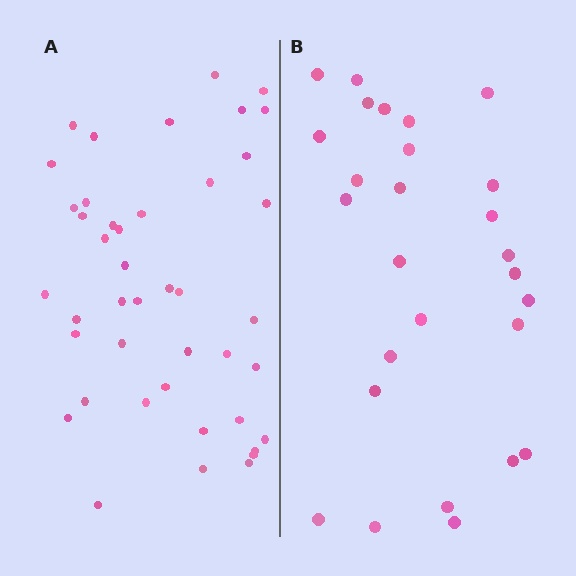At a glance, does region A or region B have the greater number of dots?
Region A (the left region) has more dots.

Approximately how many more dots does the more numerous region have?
Region A has approximately 15 more dots than region B.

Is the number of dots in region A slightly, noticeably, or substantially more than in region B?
Region A has substantially more. The ratio is roughly 1.6 to 1.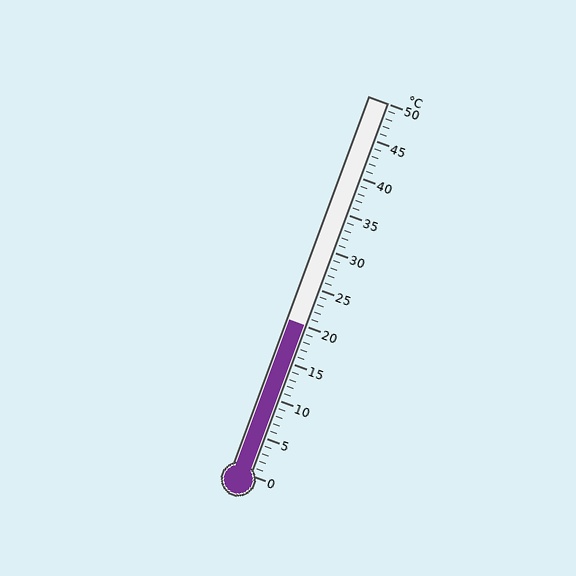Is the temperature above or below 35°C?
The temperature is below 35°C.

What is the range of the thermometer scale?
The thermometer scale ranges from 0°C to 50°C.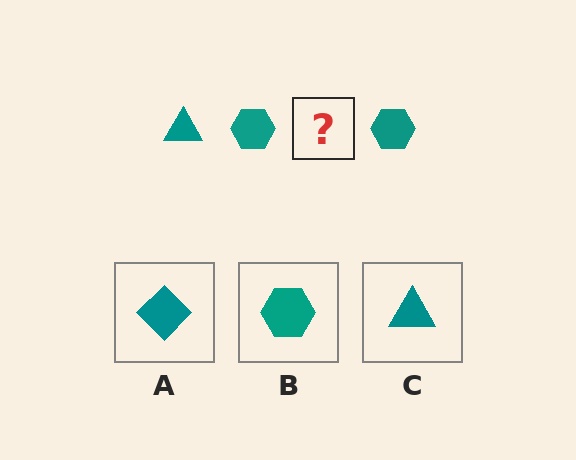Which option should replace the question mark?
Option C.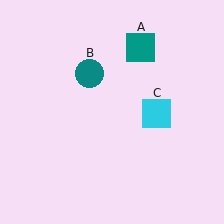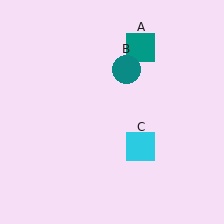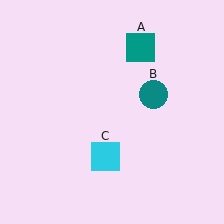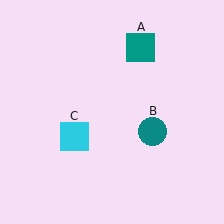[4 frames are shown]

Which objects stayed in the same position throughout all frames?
Teal square (object A) remained stationary.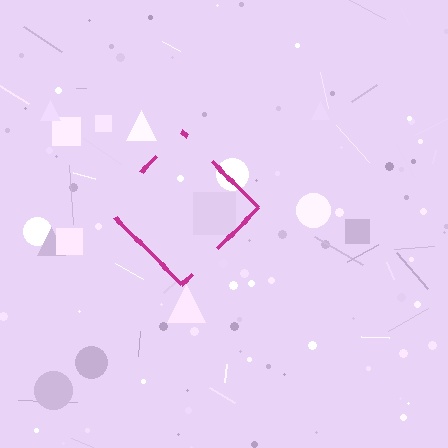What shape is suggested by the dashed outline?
The dashed outline suggests a diamond.